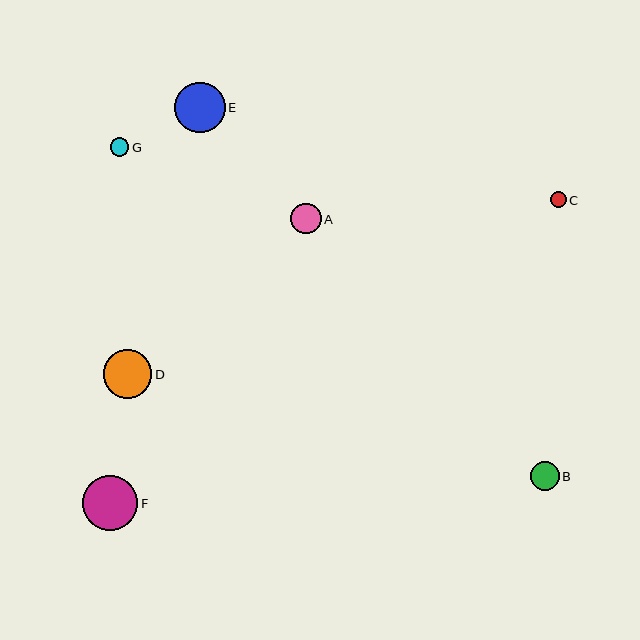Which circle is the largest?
Circle F is the largest with a size of approximately 55 pixels.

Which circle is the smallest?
Circle C is the smallest with a size of approximately 16 pixels.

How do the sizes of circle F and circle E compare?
Circle F and circle E are approximately the same size.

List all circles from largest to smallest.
From largest to smallest: F, E, D, A, B, G, C.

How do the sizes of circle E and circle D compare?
Circle E and circle D are approximately the same size.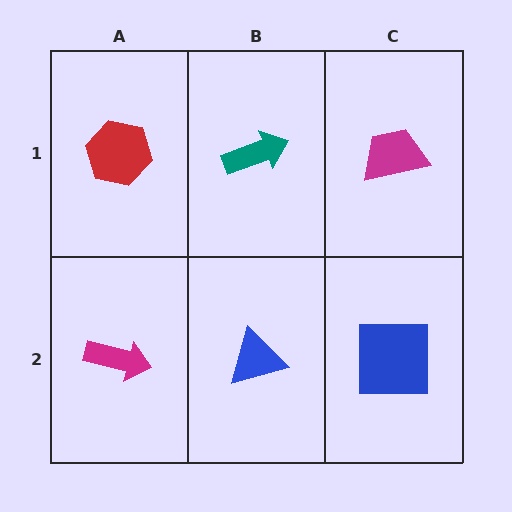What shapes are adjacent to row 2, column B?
A teal arrow (row 1, column B), a magenta arrow (row 2, column A), a blue square (row 2, column C).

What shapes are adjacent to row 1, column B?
A blue triangle (row 2, column B), a red hexagon (row 1, column A), a magenta trapezoid (row 1, column C).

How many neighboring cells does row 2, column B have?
3.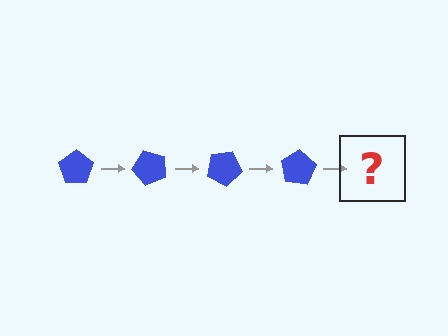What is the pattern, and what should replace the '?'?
The pattern is that the pentagon rotates 50 degrees each step. The '?' should be a blue pentagon rotated 200 degrees.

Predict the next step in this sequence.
The next step is a blue pentagon rotated 200 degrees.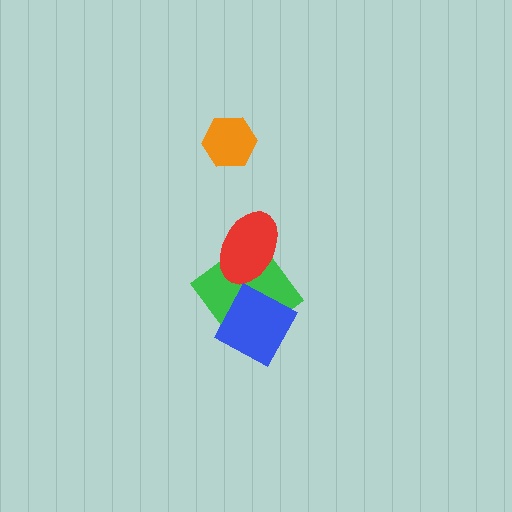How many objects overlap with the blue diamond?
1 object overlaps with the blue diamond.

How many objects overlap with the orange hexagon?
0 objects overlap with the orange hexagon.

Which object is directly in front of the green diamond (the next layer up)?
The red ellipse is directly in front of the green diamond.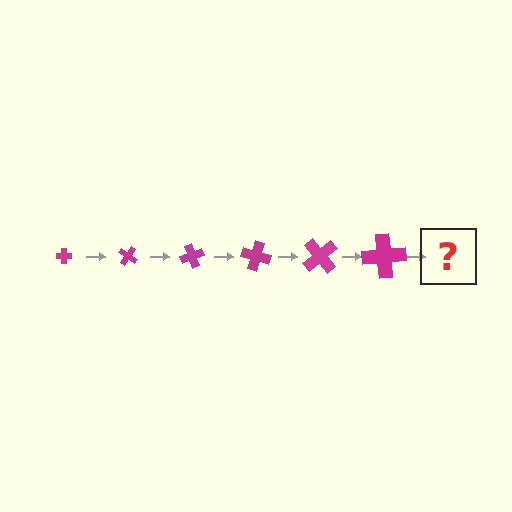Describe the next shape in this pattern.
It should be a cross, larger than the previous one and rotated 210 degrees from the start.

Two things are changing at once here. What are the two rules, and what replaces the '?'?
The two rules are that the cross grows larger each step and it rotates 35 degrees each step. The '?' should be a cross, larger than the previous one and rotated 210 degrees from the start.